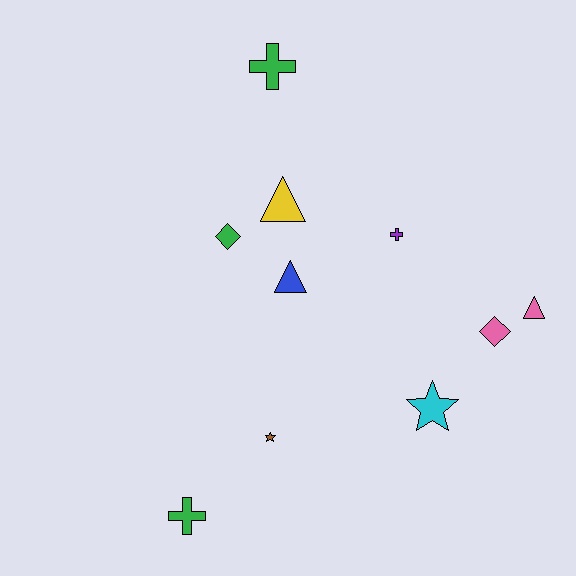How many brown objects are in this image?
There is 1 brown object.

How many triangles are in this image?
There are 3 triangles.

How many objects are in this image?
There are 10 objects.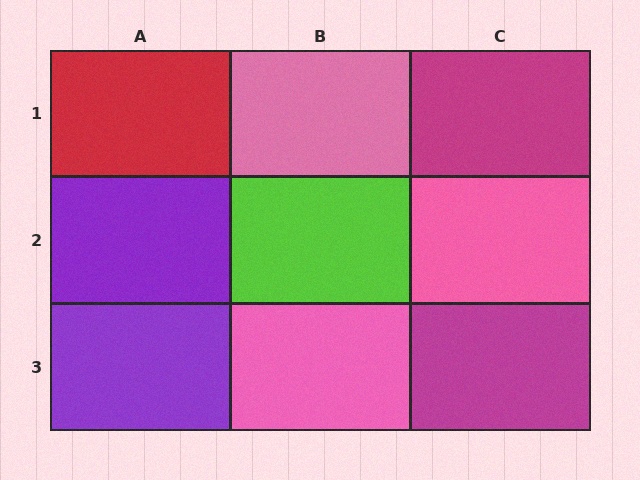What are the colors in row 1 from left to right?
Red, pink, magenta.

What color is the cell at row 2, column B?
Lime.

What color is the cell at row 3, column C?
Magenta.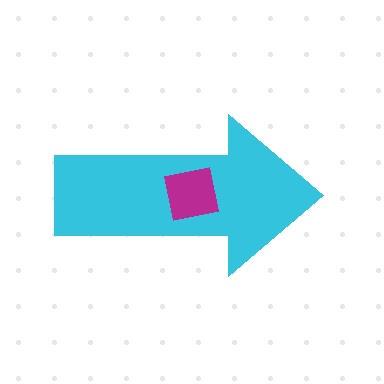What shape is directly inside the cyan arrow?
The magenta square.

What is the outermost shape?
The cyan arrow.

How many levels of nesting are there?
2.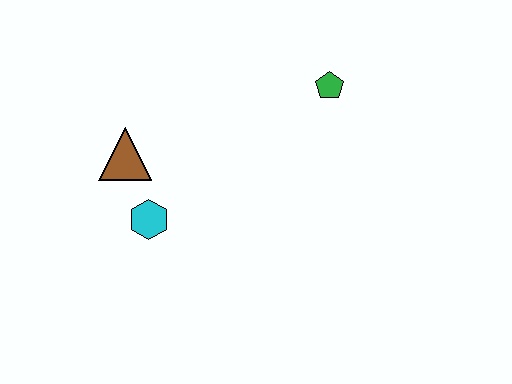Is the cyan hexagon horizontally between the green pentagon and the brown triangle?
Yes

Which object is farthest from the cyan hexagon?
The green pentagon is farthest from the cyan hexagon.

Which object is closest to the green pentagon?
The brown triangle is closest to the green pentagon.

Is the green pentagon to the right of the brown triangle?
Yes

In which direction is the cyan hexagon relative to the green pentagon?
The cyan hexagon is to the left of the green pentagon.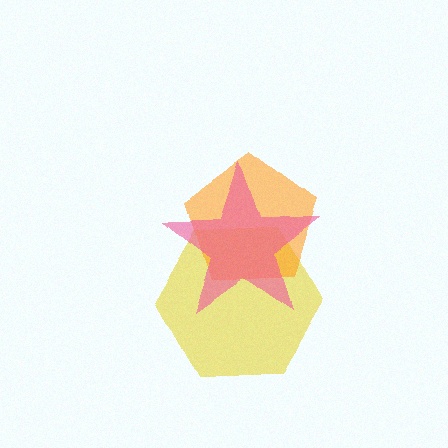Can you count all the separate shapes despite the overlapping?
Yes, there are 3 separate shapes.